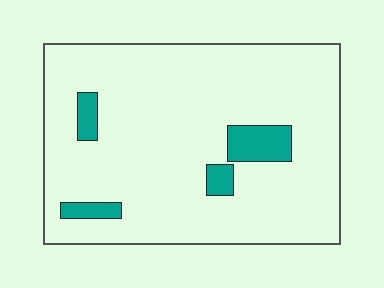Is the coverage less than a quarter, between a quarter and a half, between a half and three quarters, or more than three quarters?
Less than a quarter.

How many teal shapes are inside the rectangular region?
4.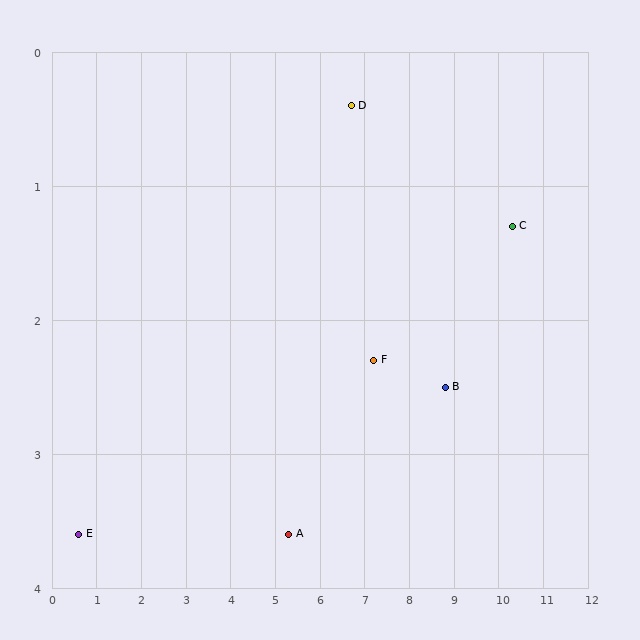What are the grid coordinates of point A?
Point A is at approximately (5.3, 3.6).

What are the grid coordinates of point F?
Point F is at approximately (7.2, 2.3).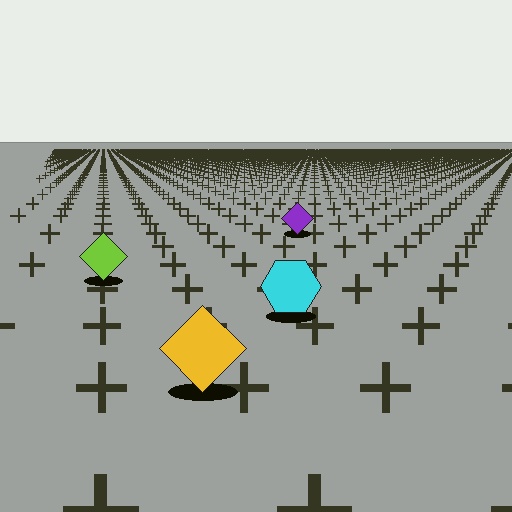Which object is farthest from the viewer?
The purple diamond is farthest from the viewer. It appears smaller and the ground texture around it is denser.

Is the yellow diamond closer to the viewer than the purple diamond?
Yes. The yellow diamond is closer — you can tell from the texture gradient: the ground texture is coarser near it.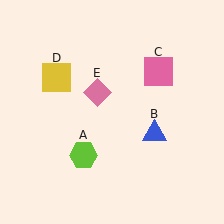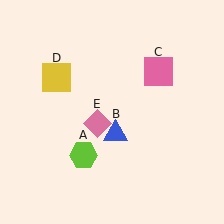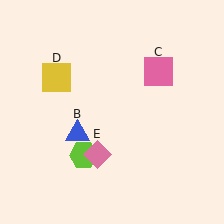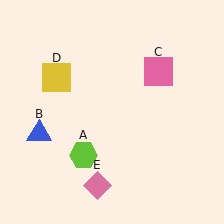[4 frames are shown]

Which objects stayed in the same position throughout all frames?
Lime hexagon (object A) and pink square (object C) and yellow square (object D) remained stationary.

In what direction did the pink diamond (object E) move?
The pink diamond (object E) moved down.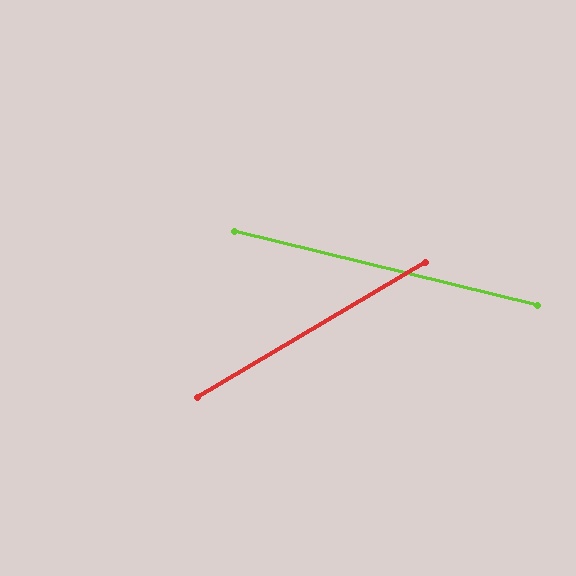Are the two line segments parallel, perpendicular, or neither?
Neither parallel nor perpendicular — they differ by about 44°.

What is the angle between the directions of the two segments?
Approximately 44 degrees.